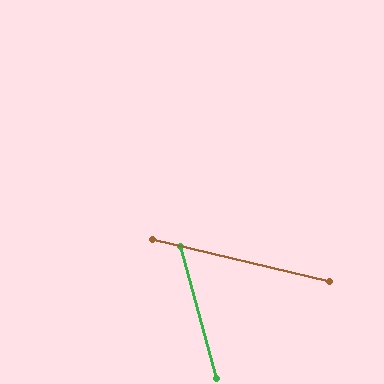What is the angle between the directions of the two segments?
Approximately 61 degrees.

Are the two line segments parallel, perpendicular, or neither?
Neither parallel nor perpendicular — they differ by about 61°.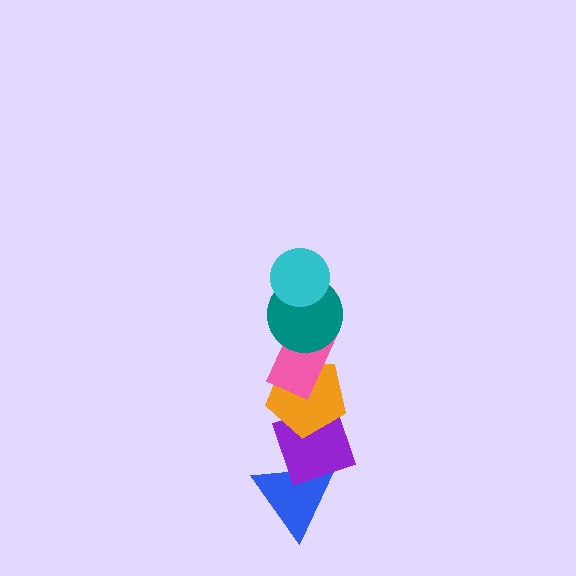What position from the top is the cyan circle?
The cyan circle is 1st from the top.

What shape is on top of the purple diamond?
The orange pentagon is on top of the purple diamond.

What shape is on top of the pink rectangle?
The teal circle is on top of the pink rectangle.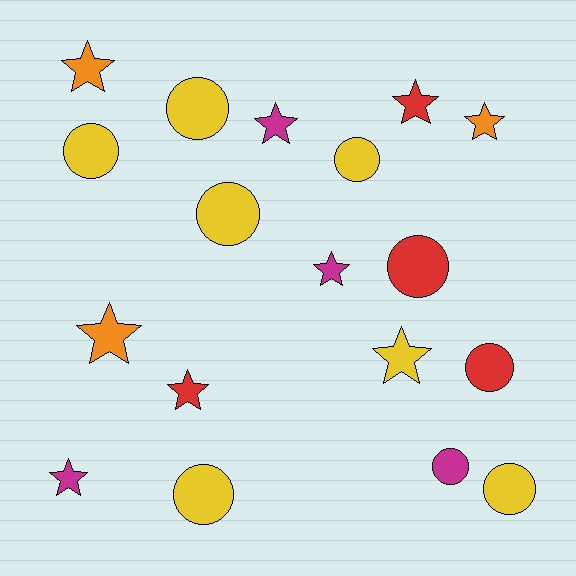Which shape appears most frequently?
Star, with 9 objects.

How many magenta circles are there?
There is 1 magenta circle.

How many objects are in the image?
There are 18 objects.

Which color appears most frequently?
Yellow, with 7 objects.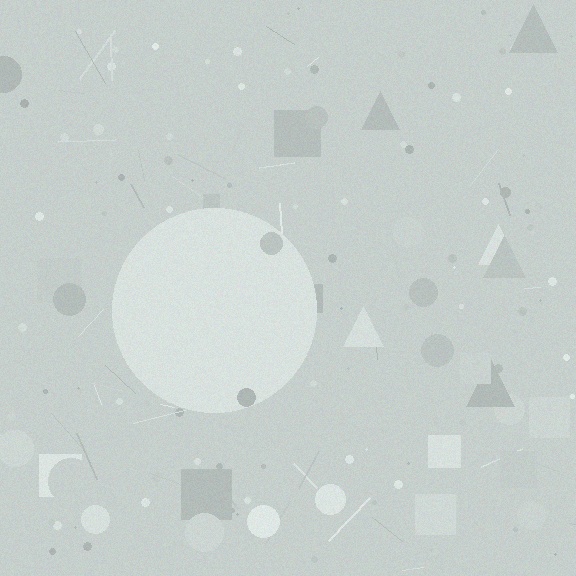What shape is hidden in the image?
A circle is hidden in the image.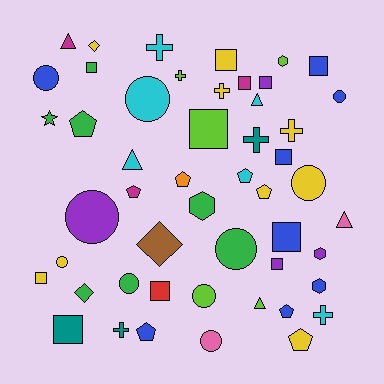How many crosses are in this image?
There are 7 crosses.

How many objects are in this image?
There are 50 objects.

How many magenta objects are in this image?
There are 3 magenta objects.